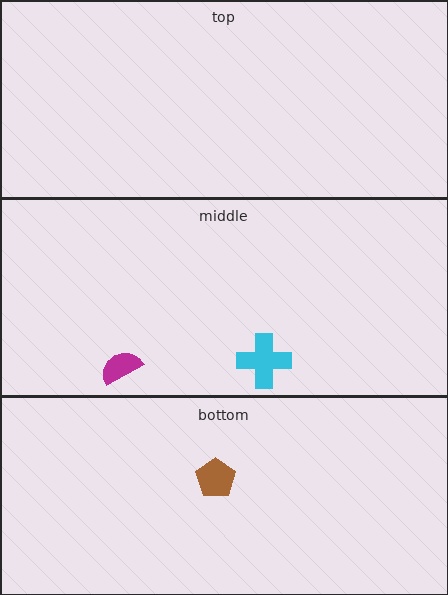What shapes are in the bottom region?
The brown pentagon.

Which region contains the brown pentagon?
The bottom region.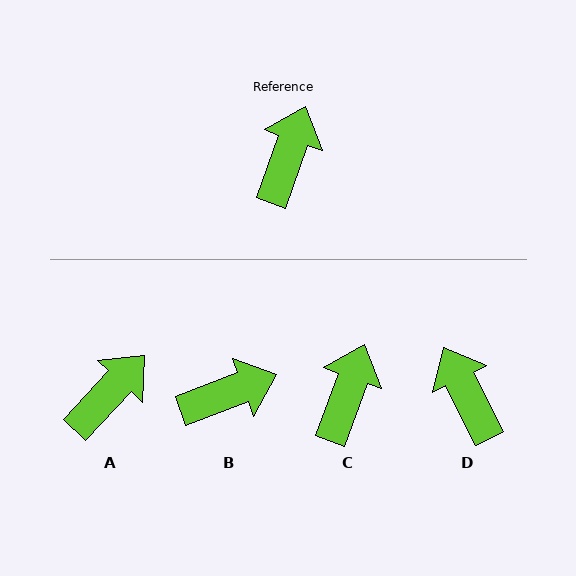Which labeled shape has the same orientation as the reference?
C.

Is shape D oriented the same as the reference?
No, it is off by about 47 degrees.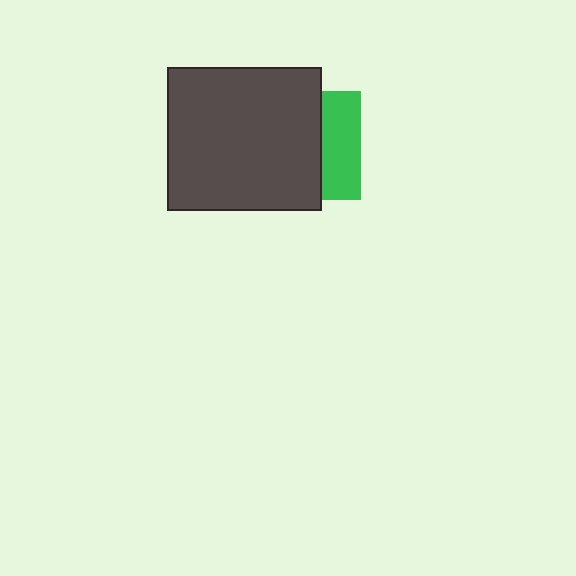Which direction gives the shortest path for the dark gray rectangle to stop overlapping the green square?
Moving left gives the shortest separation.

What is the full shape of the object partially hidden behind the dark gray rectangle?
The partially hidden object is a green square.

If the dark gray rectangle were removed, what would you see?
You would see the complete green square.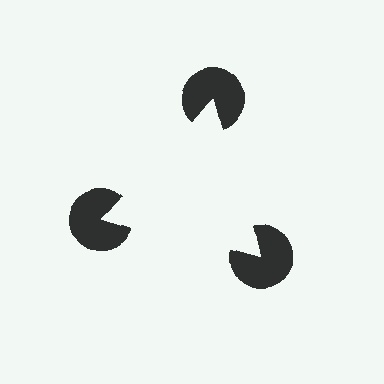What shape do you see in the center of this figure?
An illusory triangle — its edges are inferred from the aligned wedge cuts in the pac-man discs, not physically drawn.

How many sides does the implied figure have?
3 sides.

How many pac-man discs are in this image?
There are 3 — one at each vertex of the illusory triangle.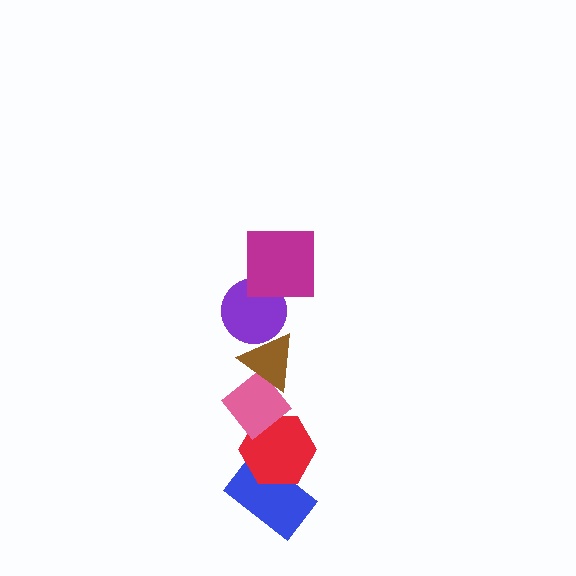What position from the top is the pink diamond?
The pink diamond is 4th from the top.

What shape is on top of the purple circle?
The magenta square is on top of the purple circle.